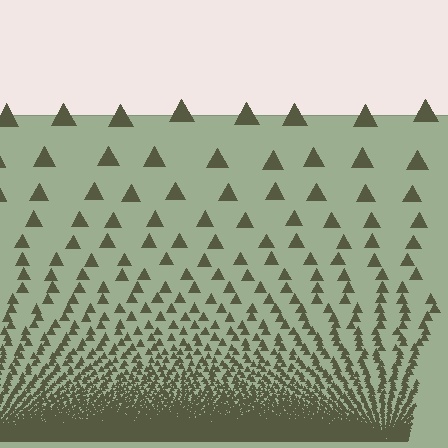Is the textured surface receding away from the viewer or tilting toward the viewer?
The surface appears to tilt toward the viewer. Texture elements get larger and sparser toward the top.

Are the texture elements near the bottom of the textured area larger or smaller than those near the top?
Smaller. The gradient is inverted — elements near the bottom are smaller and denser.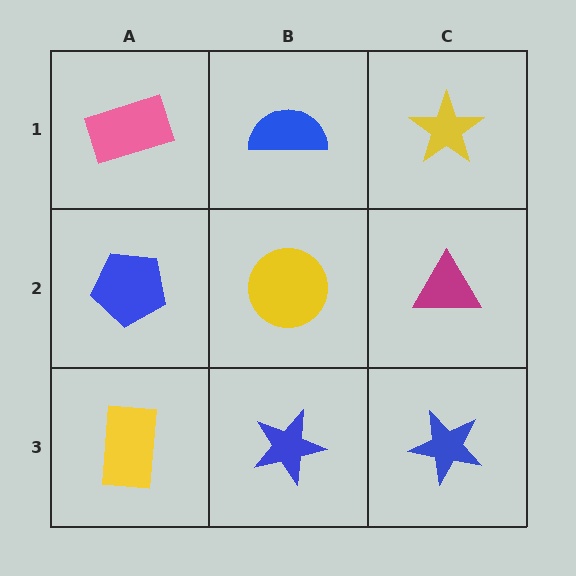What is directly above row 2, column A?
A pink rectangle.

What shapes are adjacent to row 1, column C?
A magenta triangle (row 2, column C), a blue semicircle (row 1, column B).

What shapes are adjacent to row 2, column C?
A yellow star (row 1, column C), a blue star (row 3, column C), a yellow circle (row 2, column B).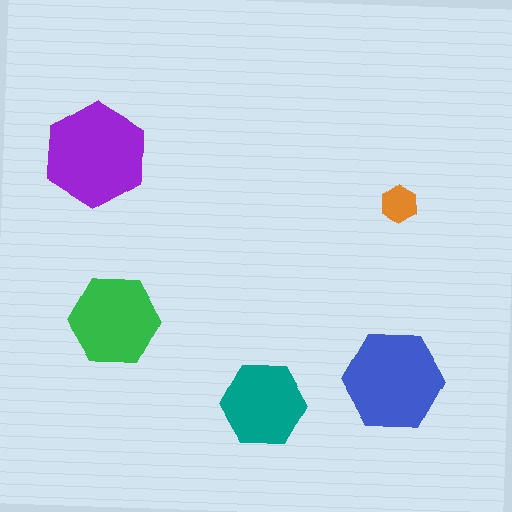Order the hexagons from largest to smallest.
the purple one, the blue one, the green one, the teal one, the orange one.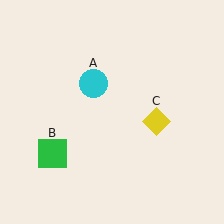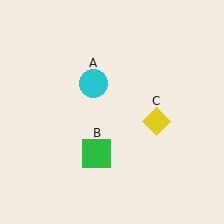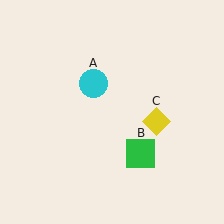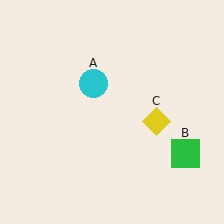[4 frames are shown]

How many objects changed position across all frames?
1 object changed position: green square (object B).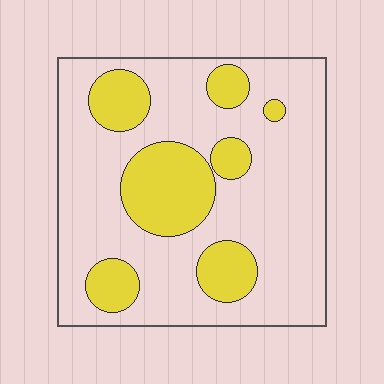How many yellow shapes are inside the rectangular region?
7.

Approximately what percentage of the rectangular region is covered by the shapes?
Approximately 25%.